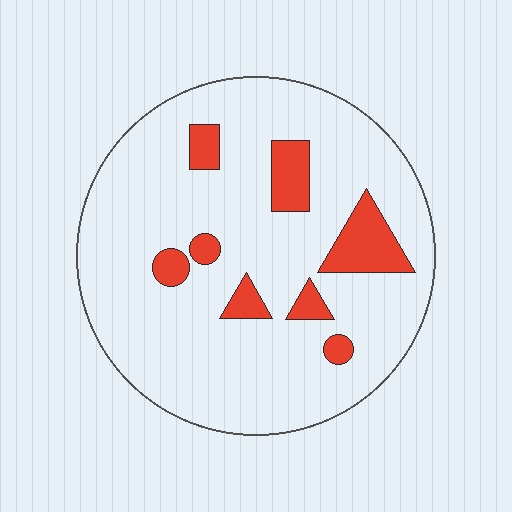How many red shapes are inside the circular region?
8.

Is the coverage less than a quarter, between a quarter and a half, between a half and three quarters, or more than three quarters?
Less than a quarter.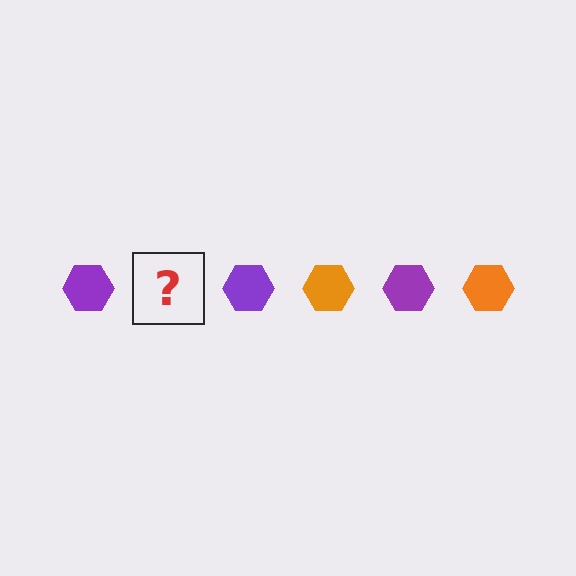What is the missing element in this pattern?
The missing element is an orange hexagon.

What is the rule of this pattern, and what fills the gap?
The rule is that the pattern cycles through purple, orange hexagons. The gap should be filled with an orange hexagon.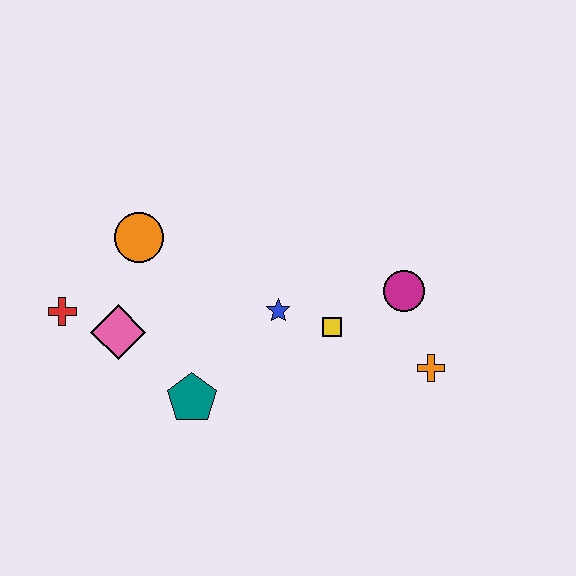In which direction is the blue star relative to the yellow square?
The blue star is to the left of the yellow square.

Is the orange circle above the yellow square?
Yes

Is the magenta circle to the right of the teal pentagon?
Yes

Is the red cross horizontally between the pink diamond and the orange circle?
No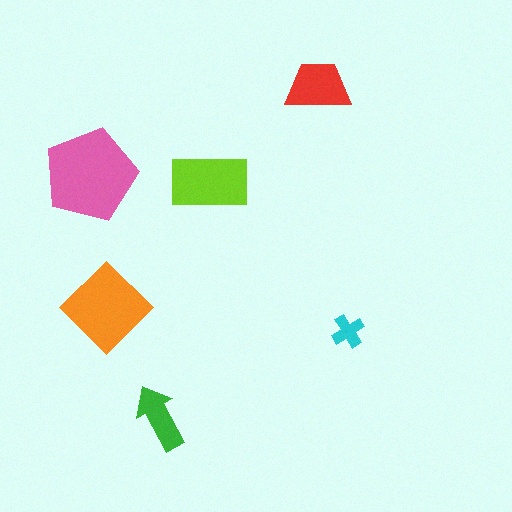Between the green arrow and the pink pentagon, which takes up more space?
The pink pentagon.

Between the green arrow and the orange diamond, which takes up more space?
The orange diamond.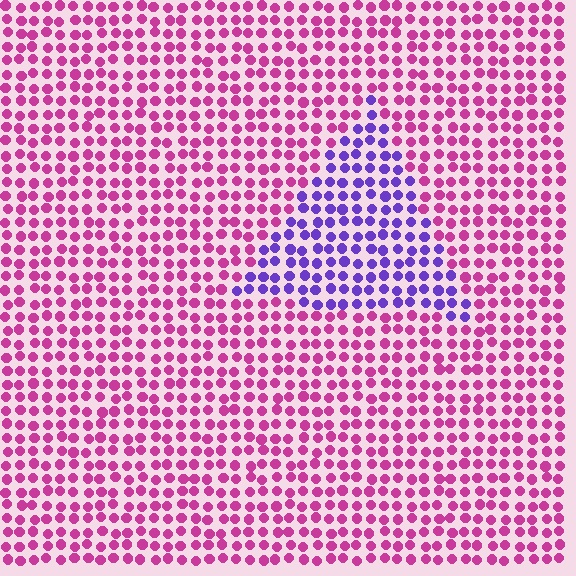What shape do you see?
I see a triangle.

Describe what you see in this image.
The image is filled with small magenta elements in a uniform arrangement. A triangle-shaped region is visible where the elements are tinted to a slightly different hue, forming a subtle color boundary.